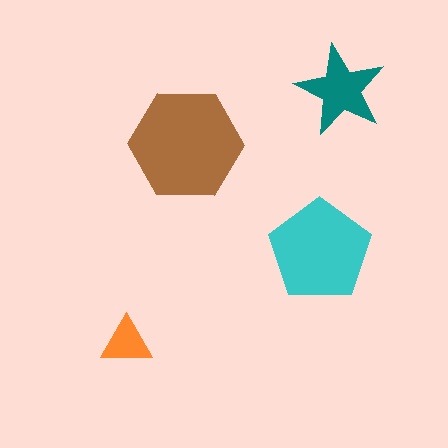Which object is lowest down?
The orange triangle is bottommost.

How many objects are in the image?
There are 4 objects in the image.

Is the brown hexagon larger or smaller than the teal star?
Larger.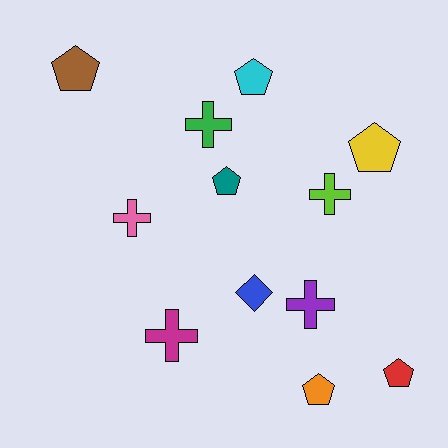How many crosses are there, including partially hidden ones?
There are 5 crosses.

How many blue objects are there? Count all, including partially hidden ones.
There is 1 blue object.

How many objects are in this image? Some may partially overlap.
There are 12 objects.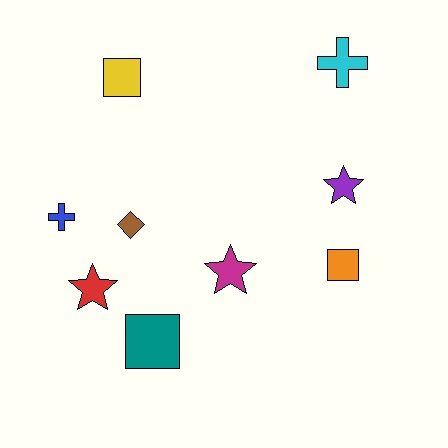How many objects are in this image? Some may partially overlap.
There are 9 objects.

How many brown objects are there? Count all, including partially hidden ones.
There is 1 brown object.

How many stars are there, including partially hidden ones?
There are 3 stars.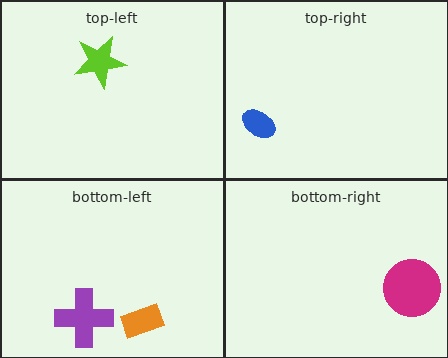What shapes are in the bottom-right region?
The magenta circle.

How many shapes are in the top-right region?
1.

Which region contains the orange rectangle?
The bottom-left region.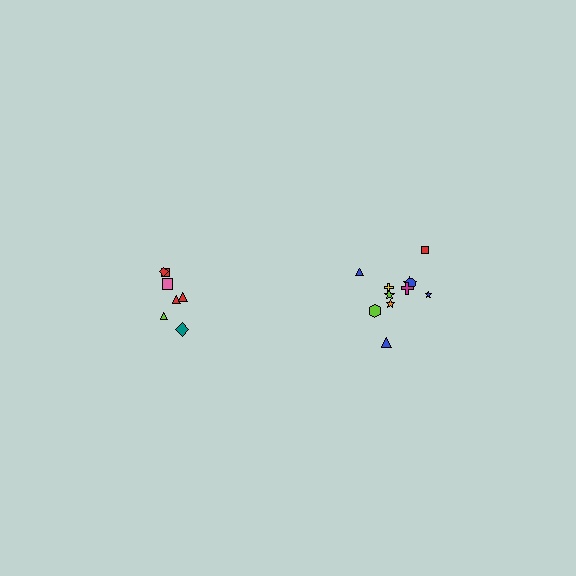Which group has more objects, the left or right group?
The right group.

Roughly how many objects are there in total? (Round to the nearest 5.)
Roughly 20 objects in total.